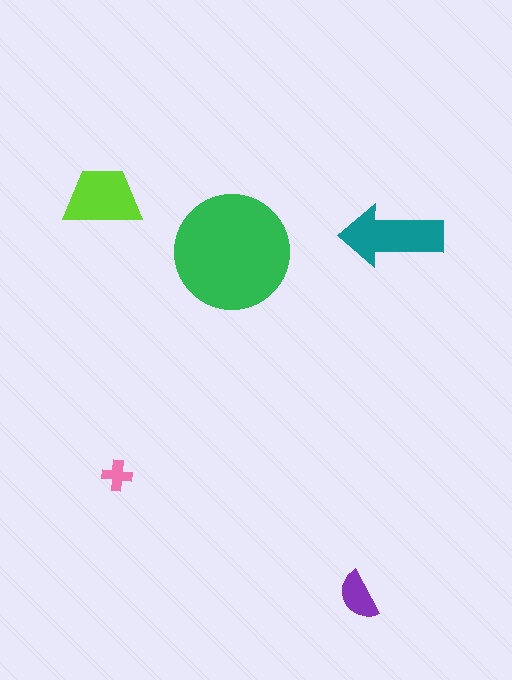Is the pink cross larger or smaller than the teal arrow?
Smaller.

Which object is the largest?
The green circle.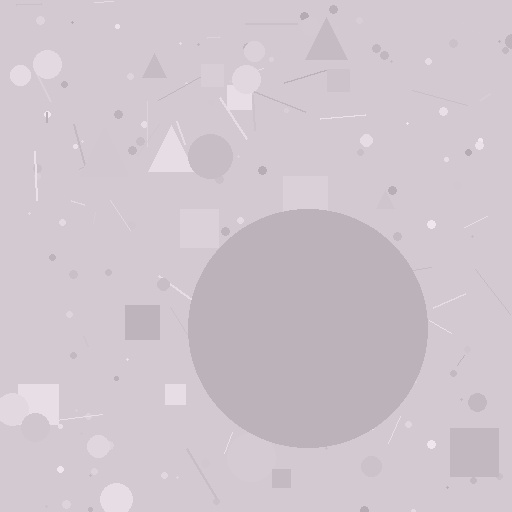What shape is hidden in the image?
A circle is hidden in the image.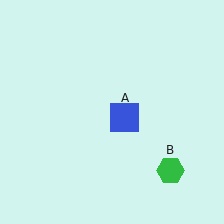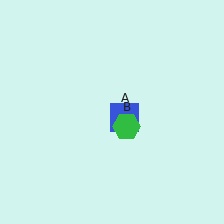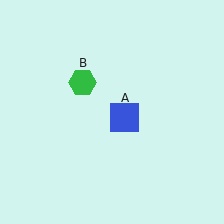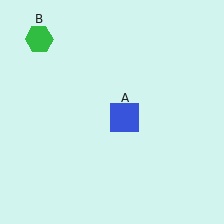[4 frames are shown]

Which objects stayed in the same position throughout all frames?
Blue square (object A) remained stationary.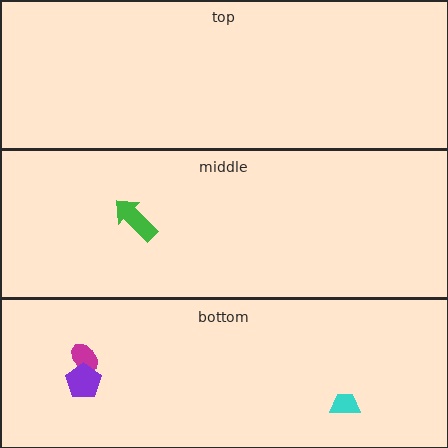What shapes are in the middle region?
The green arrow.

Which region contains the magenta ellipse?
The bottom region.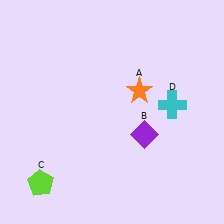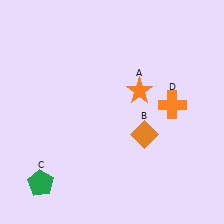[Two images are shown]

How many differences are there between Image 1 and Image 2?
There are 3 differences between the two images.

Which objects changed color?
B changed from purple to orange. C changed from lime to green. D changed from cyan to orange.